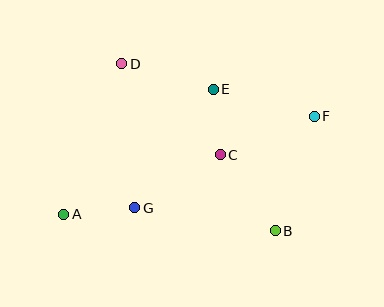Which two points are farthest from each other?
Points A and F are farthest from each other.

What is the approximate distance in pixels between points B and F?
The distance between B and F is approximately 121 pixels.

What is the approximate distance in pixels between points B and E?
The distance between B and E is approximately 155 pixels.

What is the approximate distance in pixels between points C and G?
The distance between C and G is approximately 101 pixels.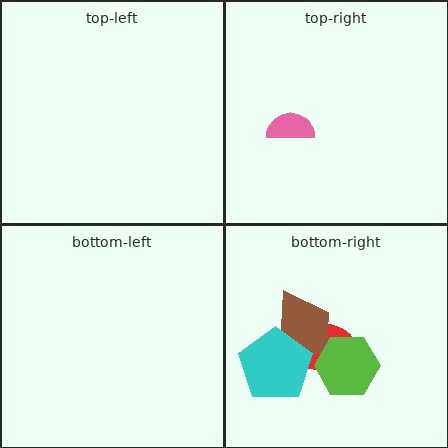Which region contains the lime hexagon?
The bottom-right region.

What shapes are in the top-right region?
The pink semicircle.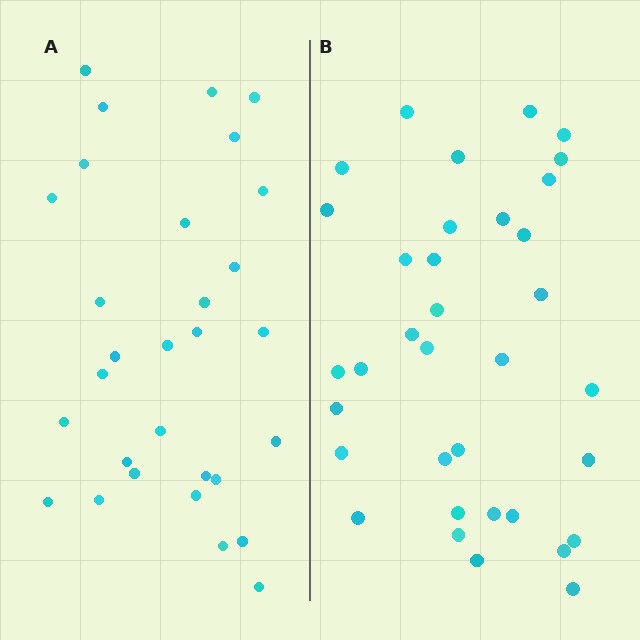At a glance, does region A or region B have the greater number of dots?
Region B (the right region) has more dots.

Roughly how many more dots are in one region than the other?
Region B has about 5 more dots than region A.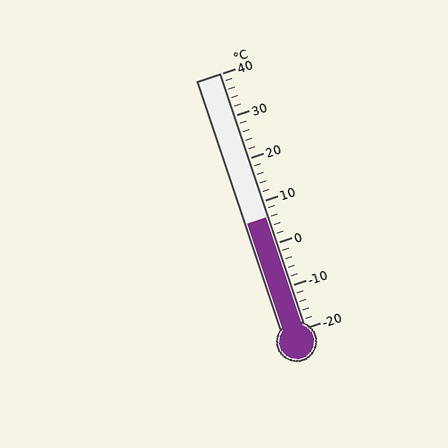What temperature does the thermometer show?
The thermometer shows approximately 6°C.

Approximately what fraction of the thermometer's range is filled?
The thermometer is filled to approximately 45% of its range.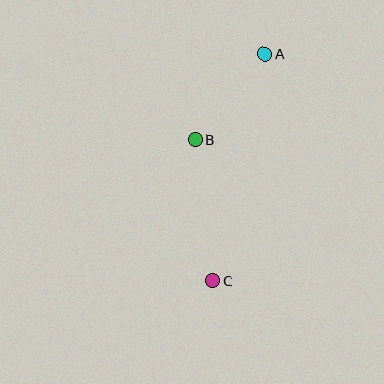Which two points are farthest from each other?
Points A and C are farthest from each other.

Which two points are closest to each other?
Points A and B are closest to each other.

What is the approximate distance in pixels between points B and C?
The distance between B and C is approximately 143 pixels.